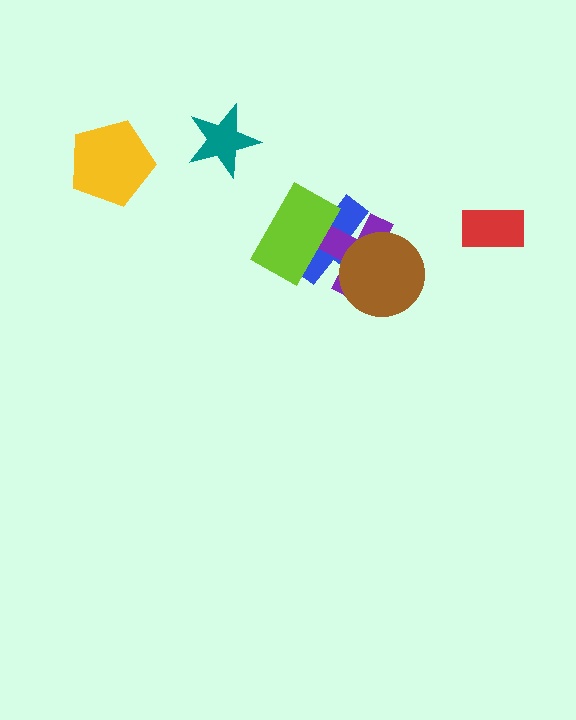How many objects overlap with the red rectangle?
0 objects overlap with the red rectangle.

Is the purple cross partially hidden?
Yes, it is partially covered by another shape.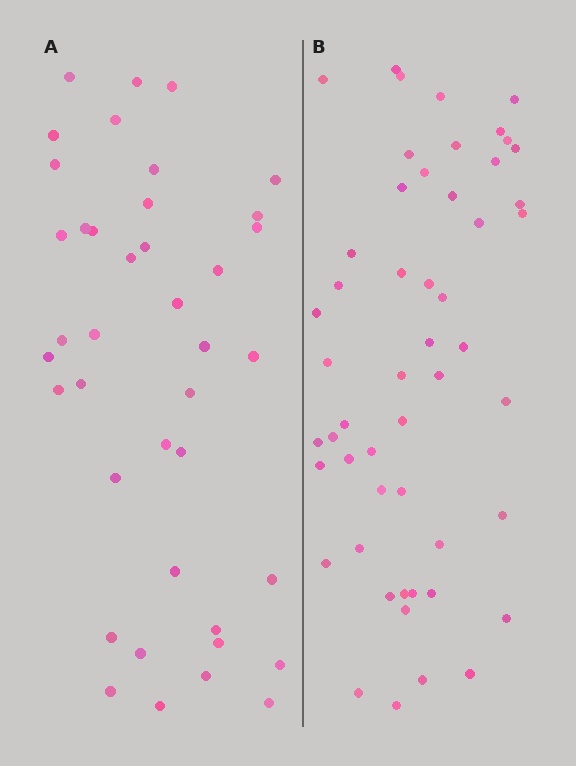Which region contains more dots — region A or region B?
Region B (the right region) has more dots.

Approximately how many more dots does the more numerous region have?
Region B has roughly 12 or so more dots than region A.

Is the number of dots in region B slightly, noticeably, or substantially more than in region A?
Region B has noticeably more, but not dramatically so. The ratio is roughly 1.3 to 1.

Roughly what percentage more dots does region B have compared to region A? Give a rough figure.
About 30% more.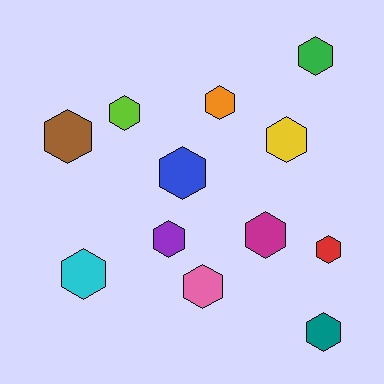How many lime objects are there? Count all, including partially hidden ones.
There is 1 lime object.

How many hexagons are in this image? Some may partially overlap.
There are 12 hexagons.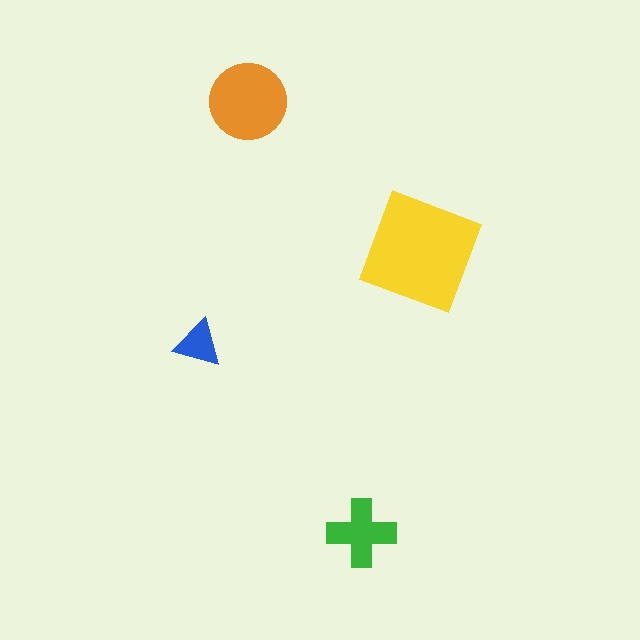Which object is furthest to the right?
The yellow square is rightmost.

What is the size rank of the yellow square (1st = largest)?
1st.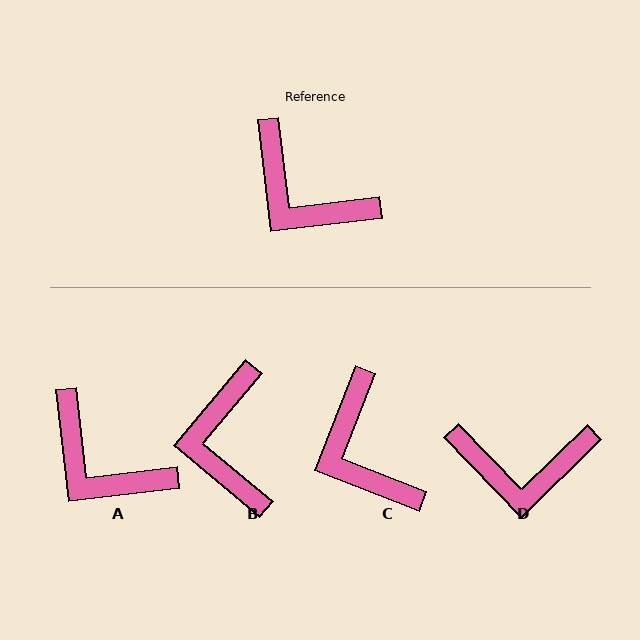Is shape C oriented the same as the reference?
No, it is off by about 28 degrees.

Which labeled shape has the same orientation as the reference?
A.